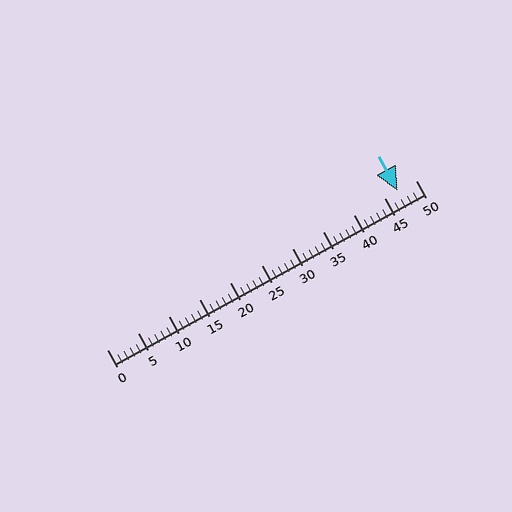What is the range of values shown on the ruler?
The ruler shows values from 0 to 50.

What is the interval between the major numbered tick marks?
The major tick marks are spaced 5 units apart.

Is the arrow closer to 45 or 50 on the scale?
The arrow is closer to 45.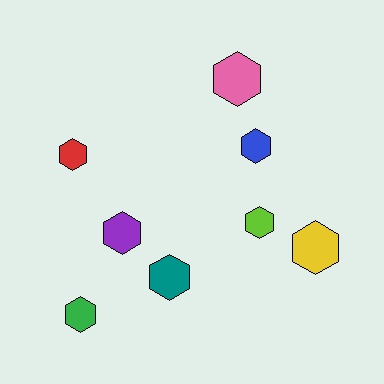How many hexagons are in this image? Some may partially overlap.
There are 8 hexagons.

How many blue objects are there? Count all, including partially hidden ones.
There is 1 blue object.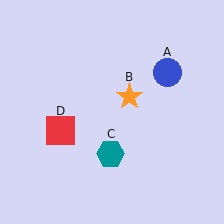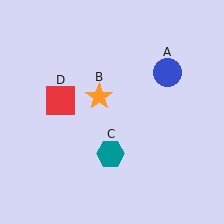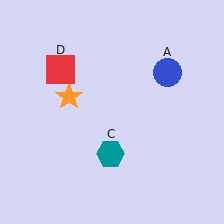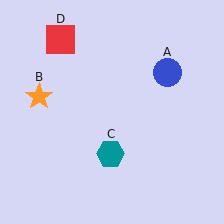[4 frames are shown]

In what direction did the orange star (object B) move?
The orange star (object B) moved left.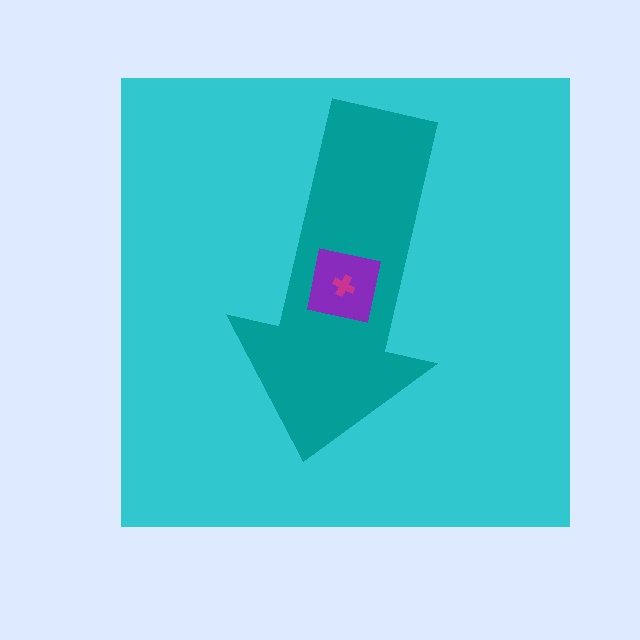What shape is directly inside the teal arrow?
The purple square.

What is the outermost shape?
The cyan square.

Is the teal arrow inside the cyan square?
Yes.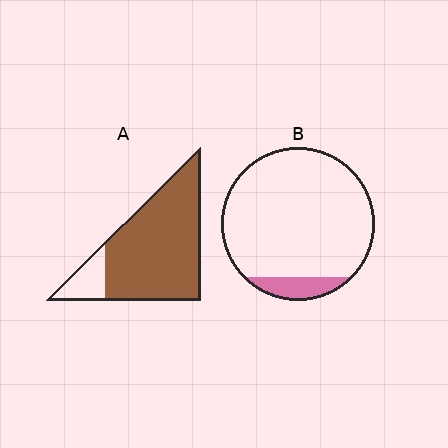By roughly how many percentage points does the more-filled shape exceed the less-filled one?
By roughly 75 percentage points (A over B).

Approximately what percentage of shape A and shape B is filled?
A is approximately 85% and B is approximately 10%.